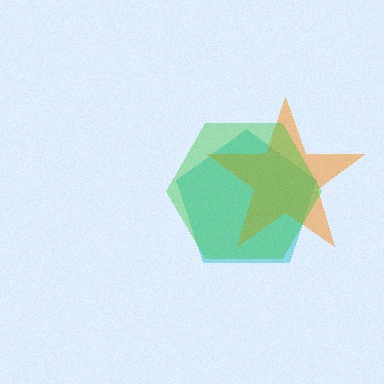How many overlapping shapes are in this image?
There are 3 overlapping shapes in the image.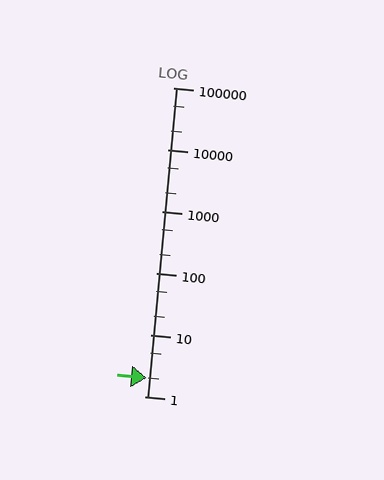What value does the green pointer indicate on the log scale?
The pointer indicates approximately 2.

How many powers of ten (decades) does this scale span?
The scale spans 5 decades, from 1 to 100000.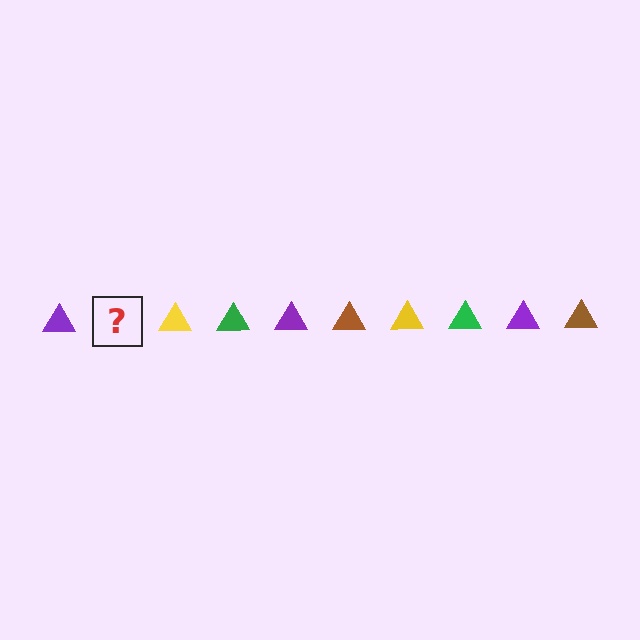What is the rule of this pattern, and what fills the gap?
The rule is that the pattern cycles through purple, brown, yellow, green triangles. The gap should be filled with a brown triangle.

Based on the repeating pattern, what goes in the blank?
The blank should be a brown triangle.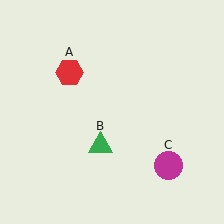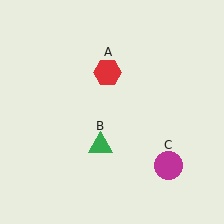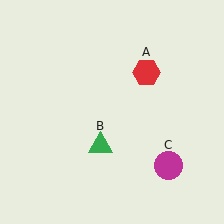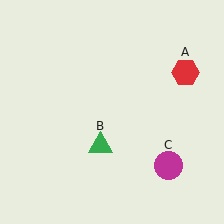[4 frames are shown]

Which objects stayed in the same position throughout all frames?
Green triangle (object B) and magenta circle (object C) remained stationary.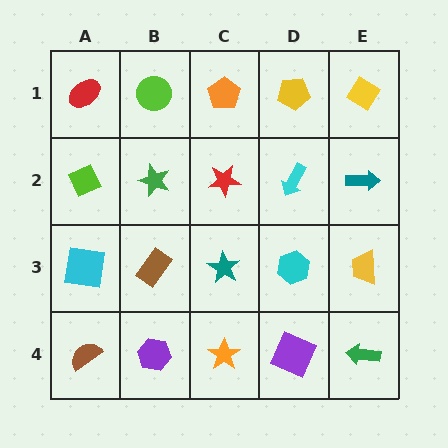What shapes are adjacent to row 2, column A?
A red ellipse (row 1, column A), a cyan square (row 3, column A), a green star (row 2, column B).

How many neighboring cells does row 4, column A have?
2.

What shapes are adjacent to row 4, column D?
A cyan hexagon (row 3, column D), an orange star (row 4, column C), a green arrow (row 4, column E).